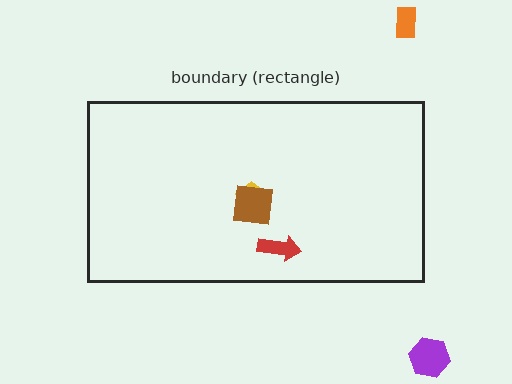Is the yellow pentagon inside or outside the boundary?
Inside.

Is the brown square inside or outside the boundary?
Inside.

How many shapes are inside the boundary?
3 inside, 2 outside.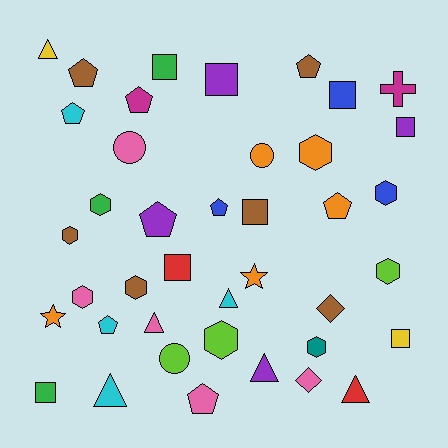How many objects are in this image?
There are 40 objects.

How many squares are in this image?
There are 8 squares.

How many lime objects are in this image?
There are 3 lime objects.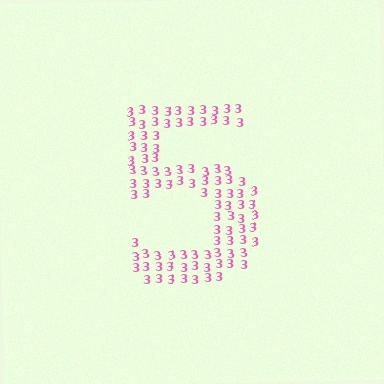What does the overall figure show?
The overall figure shows the digit 5.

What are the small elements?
The small elements are digit 3's.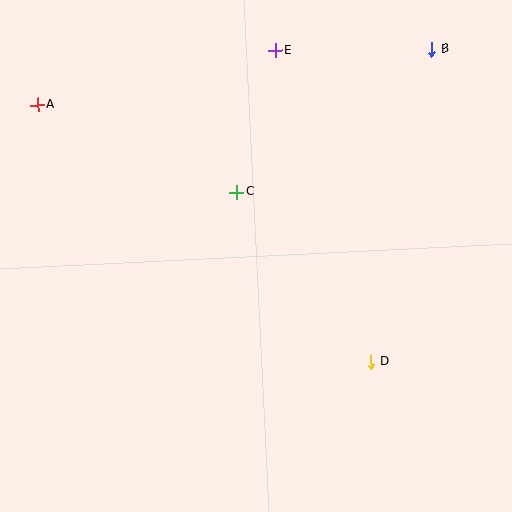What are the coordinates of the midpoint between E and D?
The midpoint between E and D is at (323, 206).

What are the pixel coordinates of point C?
Point C is at (236, 192).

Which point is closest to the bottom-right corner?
Point D is closest to the bottom-right corner.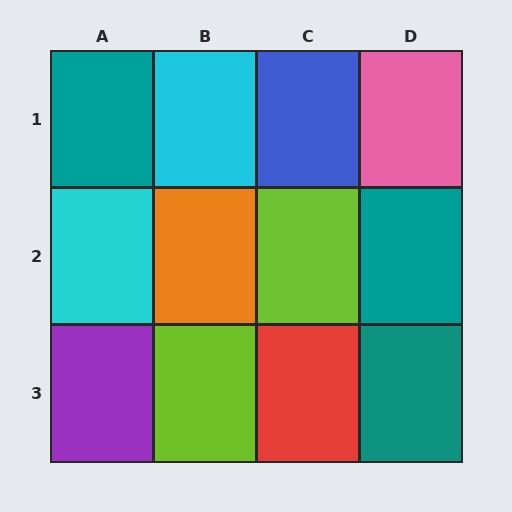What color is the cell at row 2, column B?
Orange.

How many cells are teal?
3 cells are teal.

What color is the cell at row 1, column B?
Cyan.